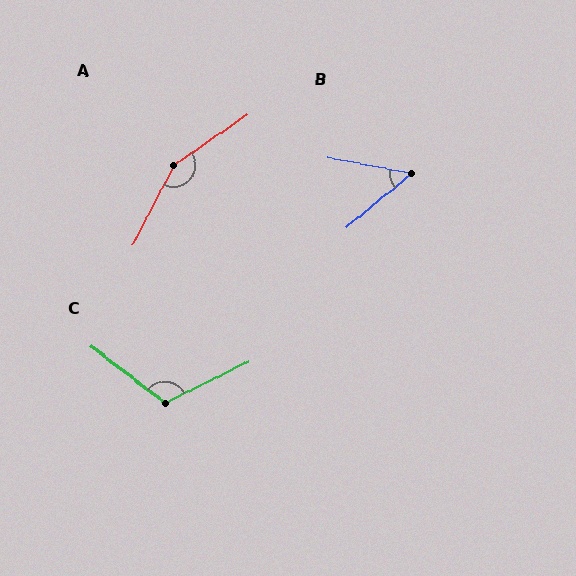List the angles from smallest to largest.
B (50°), C (116°), A (151°).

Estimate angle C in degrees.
Approximately 116 degrees.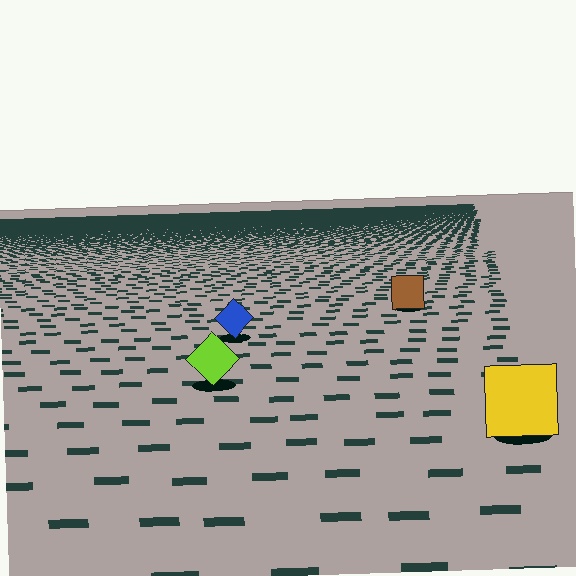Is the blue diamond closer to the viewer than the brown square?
Yes. The blue diamond is closer — you can tell from the texture gradient: the ground texture is coarser near it.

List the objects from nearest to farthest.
From nearest to farthest: the yellow square, the lime diamond, the blue diamond, the brown square.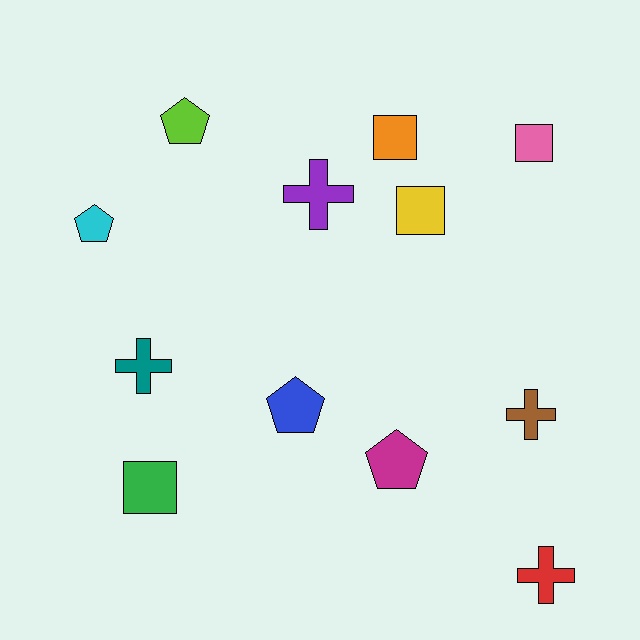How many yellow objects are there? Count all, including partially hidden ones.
There is 1 yellow object.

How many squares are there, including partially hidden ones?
There are 4 squares.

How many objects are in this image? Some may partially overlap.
There are 12 objects.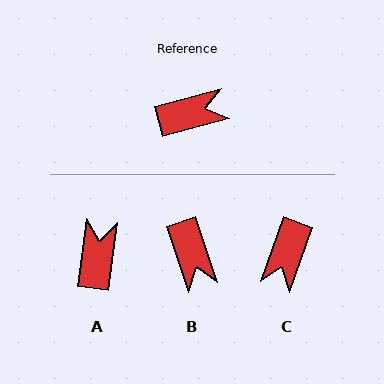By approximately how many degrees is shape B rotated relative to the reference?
Approximately 86 degrees clockwise.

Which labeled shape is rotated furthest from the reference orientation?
C, about 125 degrees away.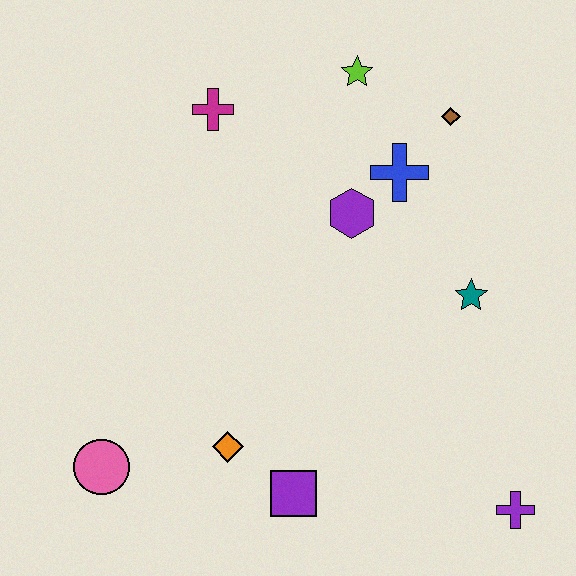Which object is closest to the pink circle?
The orange diamond is closest to the pink circle.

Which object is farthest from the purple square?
The lime star is farthest from the purple square.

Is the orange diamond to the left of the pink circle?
No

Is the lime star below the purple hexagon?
No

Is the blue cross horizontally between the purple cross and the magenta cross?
Yes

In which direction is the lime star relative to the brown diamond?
The lime star is to the left of the brown diamond.